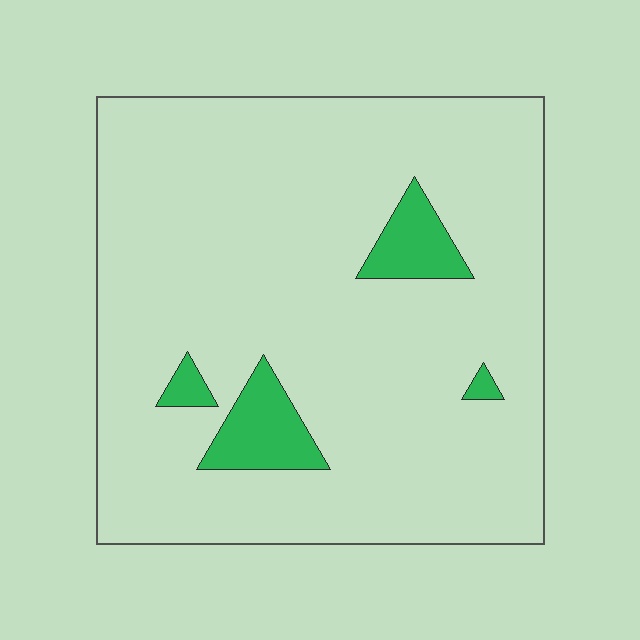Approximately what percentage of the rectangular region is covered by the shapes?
Approximately 10%.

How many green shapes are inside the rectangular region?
4.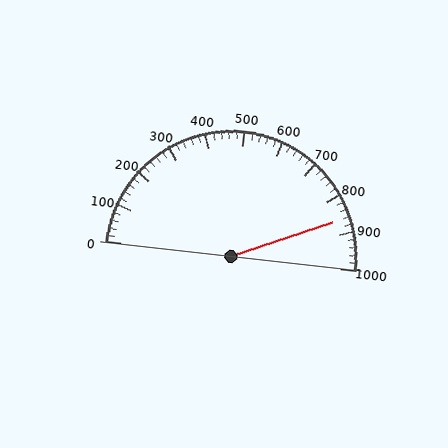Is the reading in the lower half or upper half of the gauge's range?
The reading is in the upper half of the range (0 to 1000).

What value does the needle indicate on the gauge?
The needle indicates approximately 860.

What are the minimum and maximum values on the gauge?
The gauge ranges from 0 to 1000.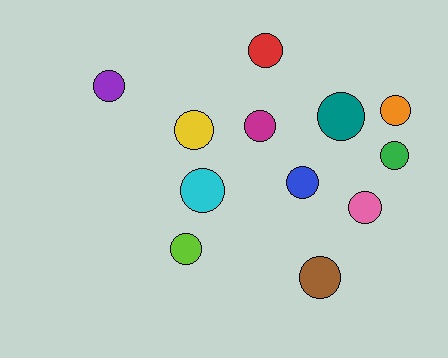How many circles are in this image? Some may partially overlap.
There are 12 circles.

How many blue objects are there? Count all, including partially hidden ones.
There is 1 blue object.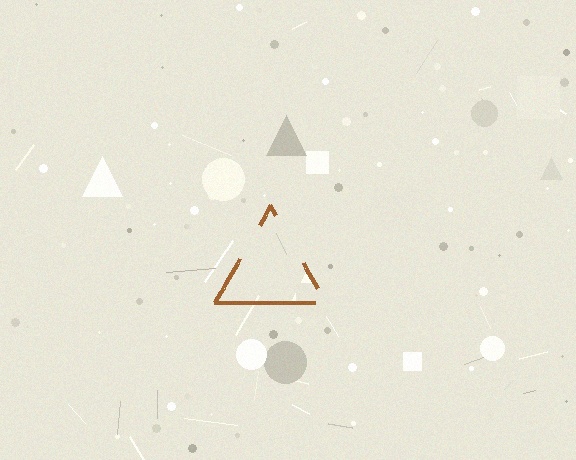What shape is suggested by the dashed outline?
The dashed outline suggests a triangle.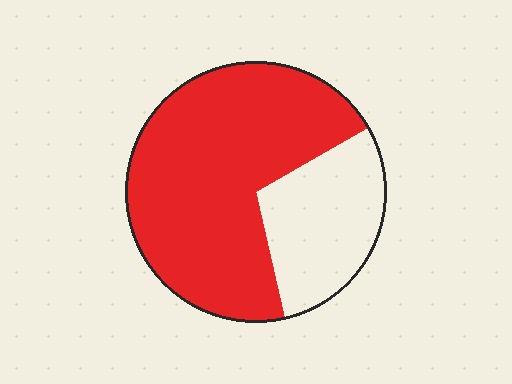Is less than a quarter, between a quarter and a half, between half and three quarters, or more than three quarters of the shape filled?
Between half and three quarters.